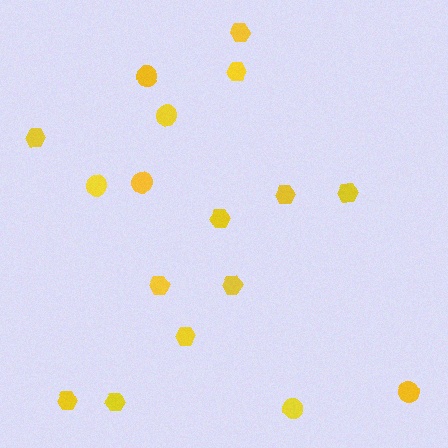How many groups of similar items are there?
There are 2 groups: one group of circles (6) and one group of hexagons (11).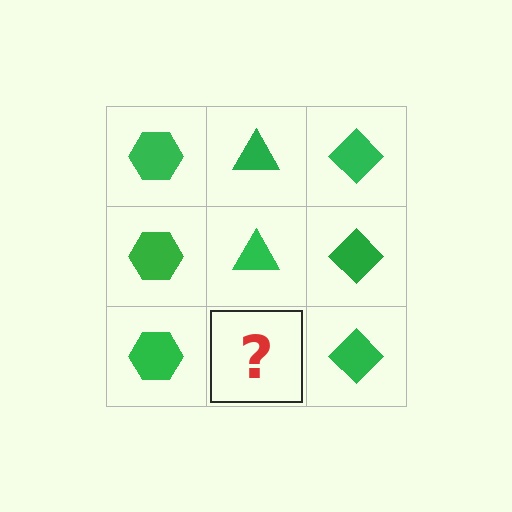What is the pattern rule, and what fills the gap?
The rule is that each column has a consistent shape. The gap should be filled with a green triangle.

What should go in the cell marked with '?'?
The missing cell should contain a green triangle.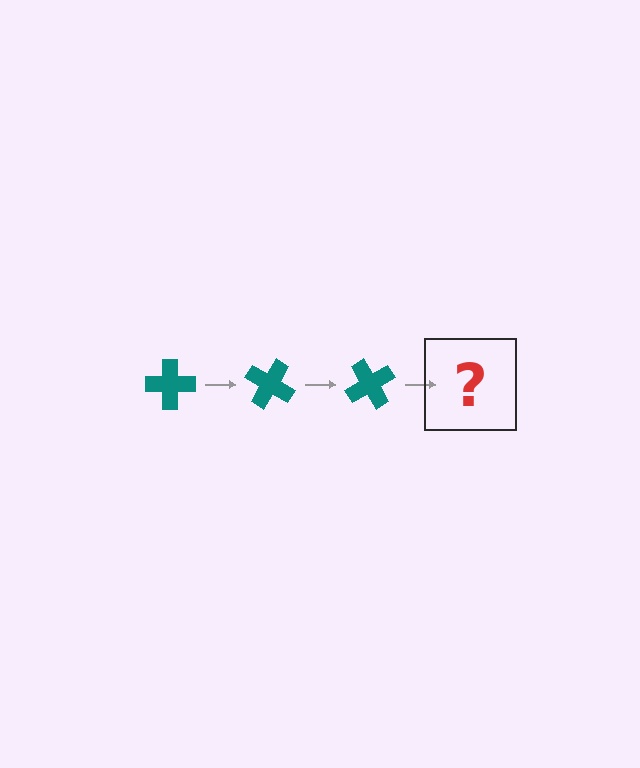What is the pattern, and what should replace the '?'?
The pattern is that the cross rotates 30 degrees each step. The '?' should be a teal cross rotated 90 degrees.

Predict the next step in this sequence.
The next step is a teal cross rotated 90 degrees.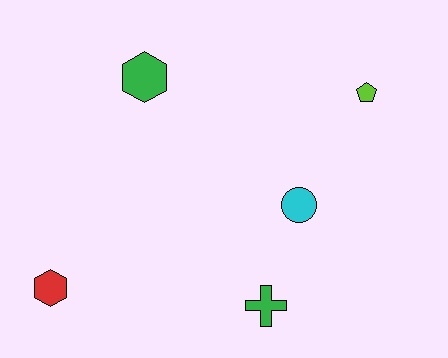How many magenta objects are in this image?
There are no magenta objects.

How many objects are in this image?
There are 5 objects.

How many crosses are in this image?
There is 1 cross.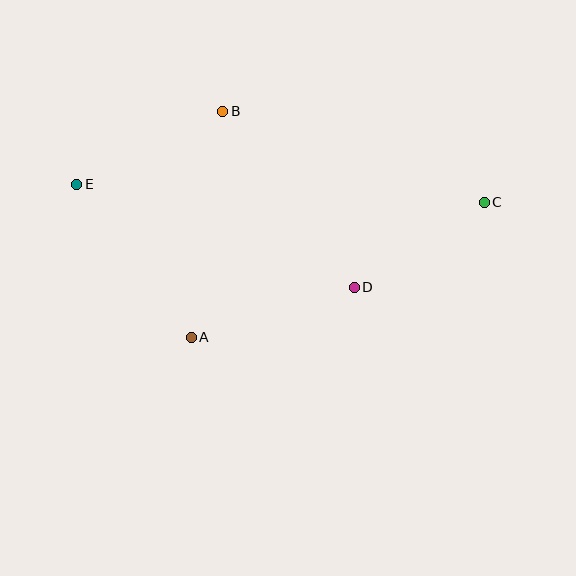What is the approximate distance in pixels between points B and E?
The distance between B and E is approximately 163 pixels.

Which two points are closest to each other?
Points C and D are closest to each other.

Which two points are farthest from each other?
Points C and E are farthest from each other.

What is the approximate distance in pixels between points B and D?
The distance between B and D is approximately 220 pixels.